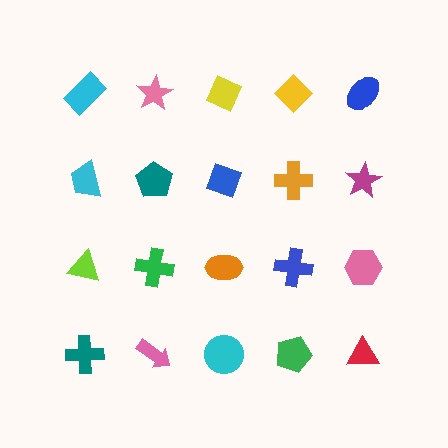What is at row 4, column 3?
A cyan circle.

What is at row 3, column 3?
An orange ellipse.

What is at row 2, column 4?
An orange cross.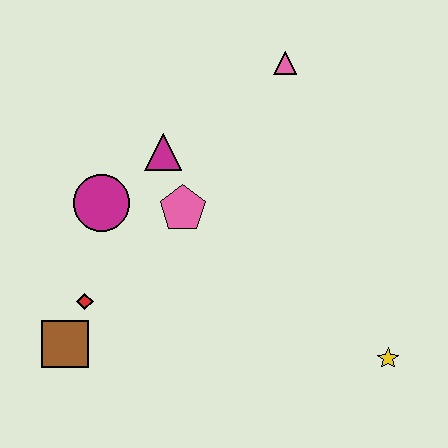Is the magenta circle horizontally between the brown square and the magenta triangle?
Yes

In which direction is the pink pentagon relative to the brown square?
The pink pentagon is above the brown square.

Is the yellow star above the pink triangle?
No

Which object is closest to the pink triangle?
The magenta triangle is closest to the pink triangle.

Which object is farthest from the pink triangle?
The brown square is farthest from the pink triangle.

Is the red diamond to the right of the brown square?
Yes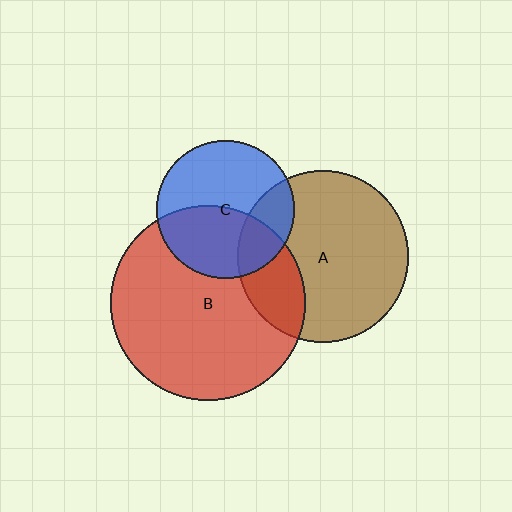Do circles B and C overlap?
Yes.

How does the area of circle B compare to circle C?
Approximately 2.0 times.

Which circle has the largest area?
Circle B (red).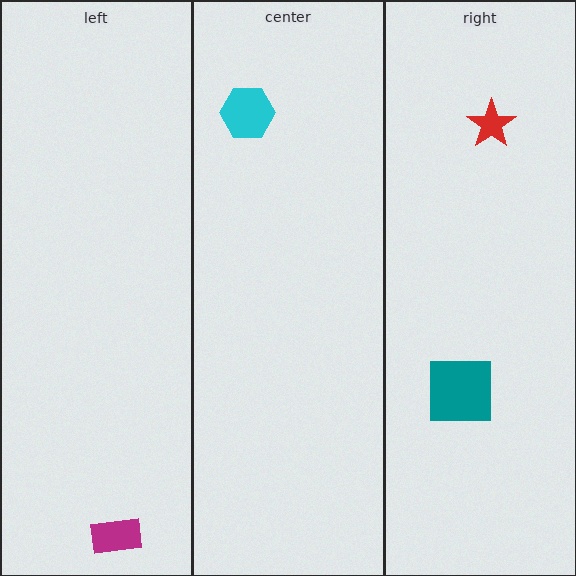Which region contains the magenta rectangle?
The left region.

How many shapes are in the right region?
2.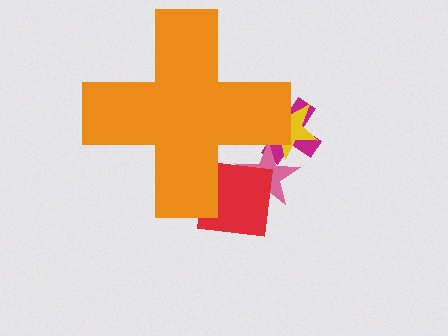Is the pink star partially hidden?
Yes, the pink star is partially hidden behind the orange cross.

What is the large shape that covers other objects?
An orange cross.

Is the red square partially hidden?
Yes, the red square is partially hidden behind the orange cross.